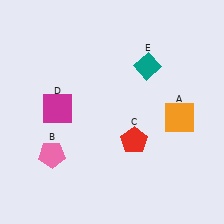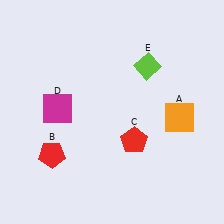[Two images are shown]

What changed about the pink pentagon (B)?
In Image 1, B is pink. In Image 2, it changed to red.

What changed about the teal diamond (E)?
In Image 1, E is teal. In Image 2, it changed to lime.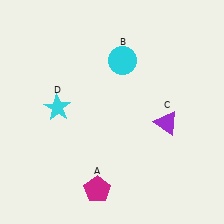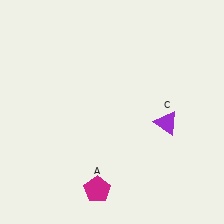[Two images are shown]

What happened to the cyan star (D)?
The cyan star (D) was removed in Image 2. It was in the top-left area of Image 1.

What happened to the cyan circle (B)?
The cyan circle (B) was removed in Image 2. It was in the top-right area of Image 1.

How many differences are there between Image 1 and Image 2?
There are 2 differences between the two images.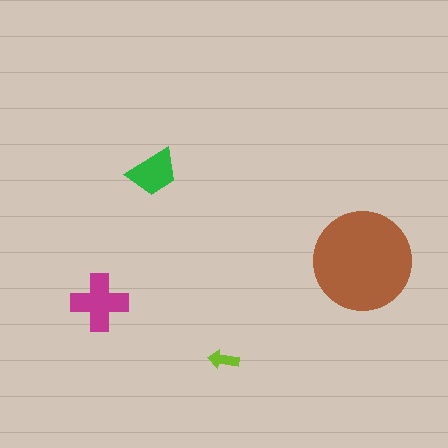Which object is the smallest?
The lime arrow.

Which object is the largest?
The brown circle.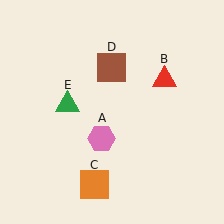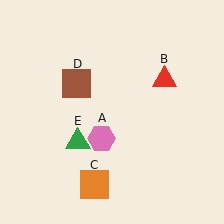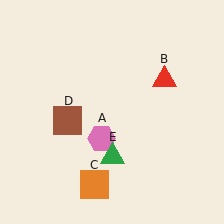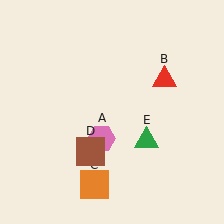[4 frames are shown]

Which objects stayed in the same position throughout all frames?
Pink hexagon (object A) and red triangle (object B) and orange square (object C) remained stationary.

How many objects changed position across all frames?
2 objects changed position: brown square (object D), green triangle (object E).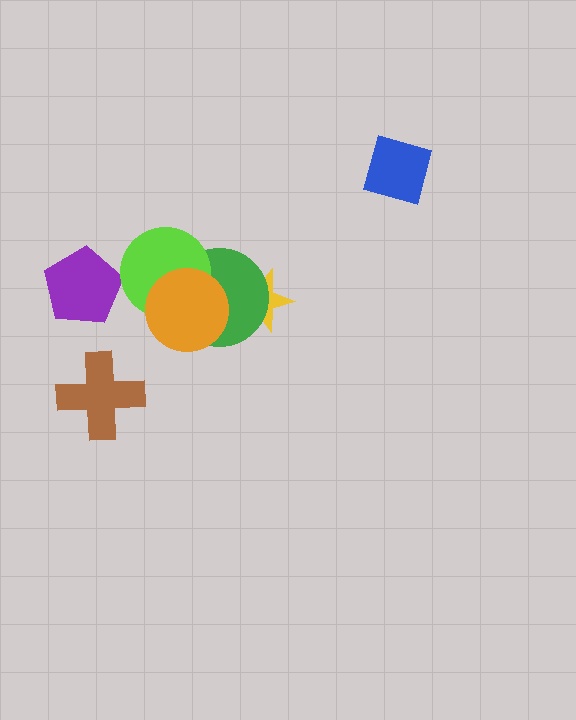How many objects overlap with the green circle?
3 objects overlap with the green circle.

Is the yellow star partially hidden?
Yes, it is partially covered by another shape.